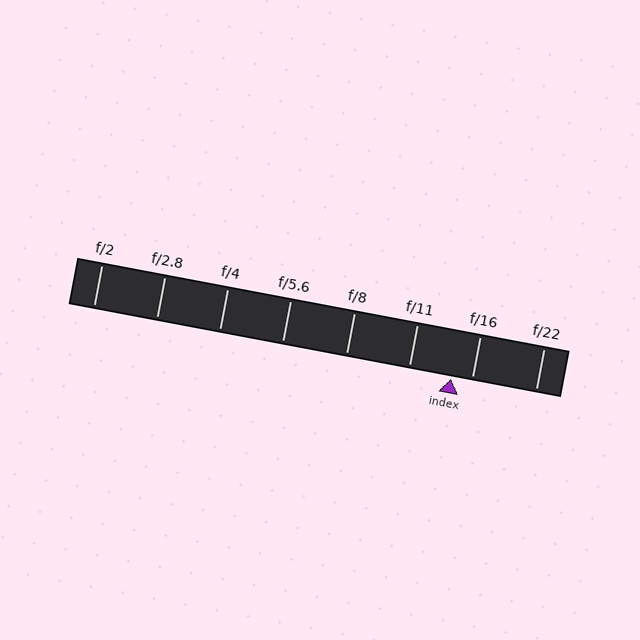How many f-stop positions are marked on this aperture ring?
There are 8 f-stop positions marked.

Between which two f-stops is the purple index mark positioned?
The index mark is between f/11 and f/16.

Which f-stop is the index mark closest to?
The index mark is closest to f/16.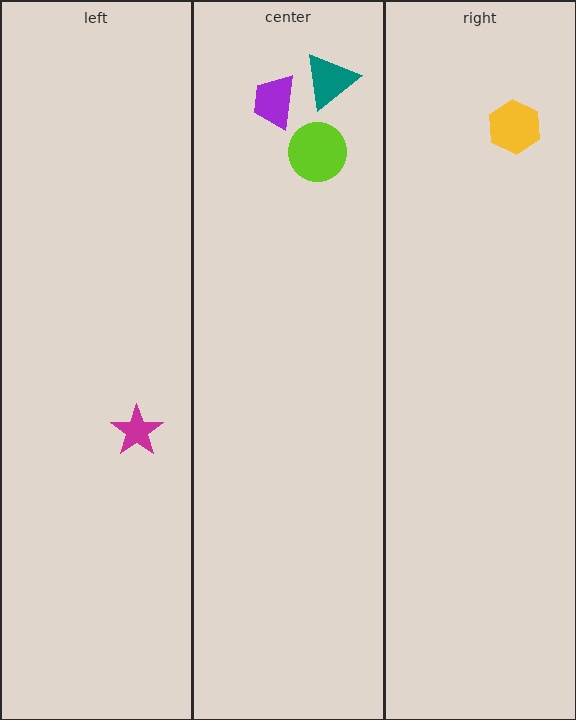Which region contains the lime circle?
The center region.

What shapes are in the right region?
The yellow hexagon.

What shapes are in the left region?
The magenta star.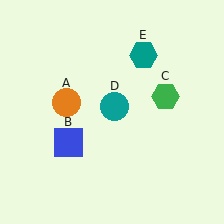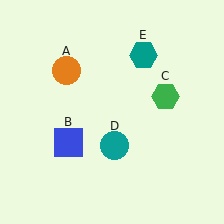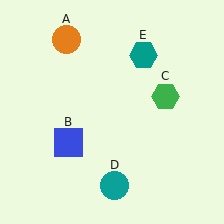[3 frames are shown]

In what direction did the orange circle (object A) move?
The orange circle (object A) moved up.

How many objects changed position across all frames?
2 objects changed position: orange circle (object A), teal circle (object D).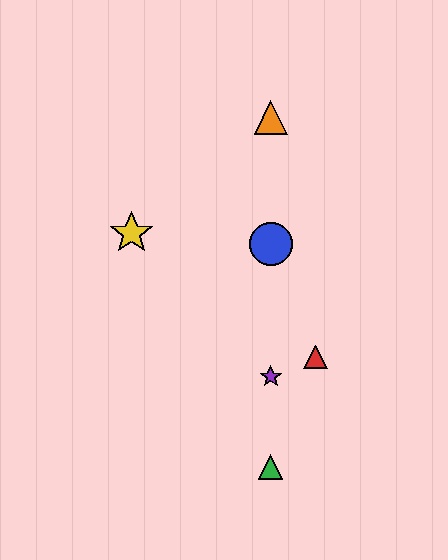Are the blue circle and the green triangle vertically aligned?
Yes, both are at x≈271.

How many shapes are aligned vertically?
4 shapes (the blue circle, the green triangle, the purple star, the orange triangle) are aligned vertically.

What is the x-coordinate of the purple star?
The purple star is at x≈271.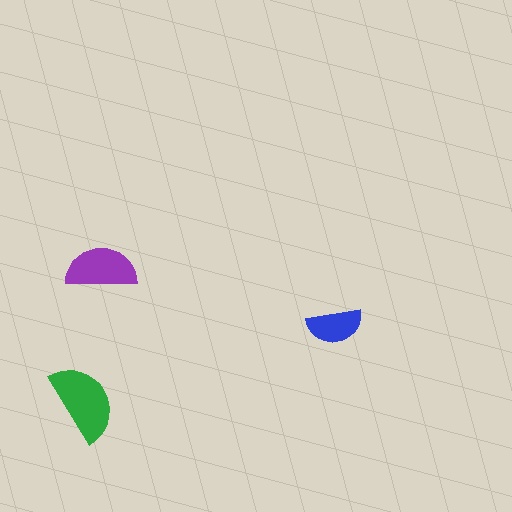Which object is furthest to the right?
The blue semicircle is rightmost.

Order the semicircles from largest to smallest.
the green one, the purple one, the blue one.